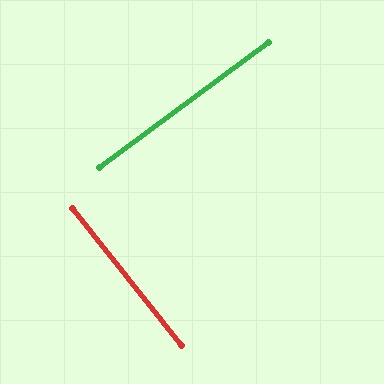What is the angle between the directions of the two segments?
Approximately 88 degrees.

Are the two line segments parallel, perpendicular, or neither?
Perpendicular — they meet at approximately 88°.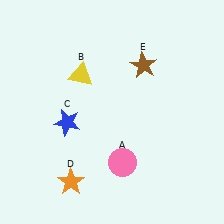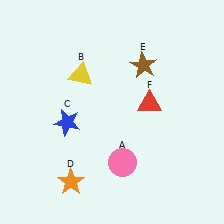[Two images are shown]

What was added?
A red triangle (F) was added in Image 2.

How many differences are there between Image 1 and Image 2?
There is 1 difference between the two images.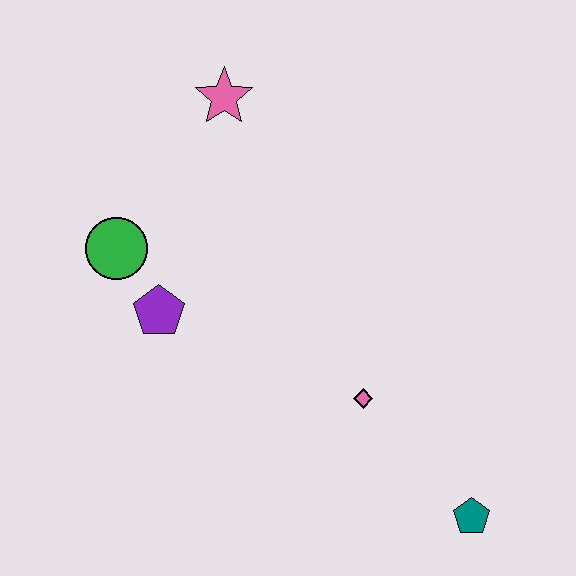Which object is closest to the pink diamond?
The teal pentagon is closest to the pink diamond.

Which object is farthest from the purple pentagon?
The teal pentagon is farthest from the purple pentagon.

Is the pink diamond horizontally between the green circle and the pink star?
No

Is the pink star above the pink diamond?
Yes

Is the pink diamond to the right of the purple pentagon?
Yes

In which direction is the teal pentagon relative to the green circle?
The teal pentagon is to the right of the green circle.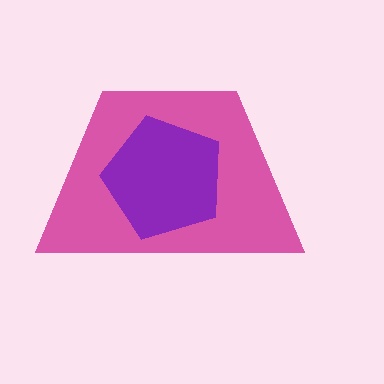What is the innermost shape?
The purple pentagon.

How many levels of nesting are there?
2.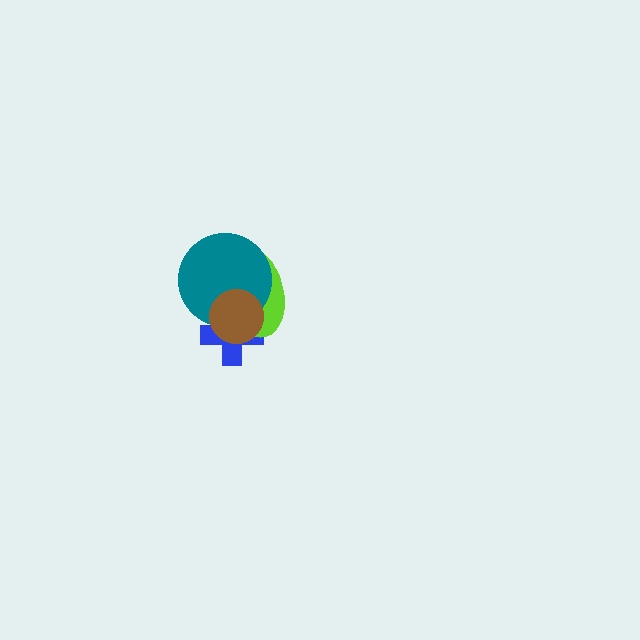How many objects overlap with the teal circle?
3 objects overlap with the teal circle.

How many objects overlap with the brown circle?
3 objects overlap with the brown circle.